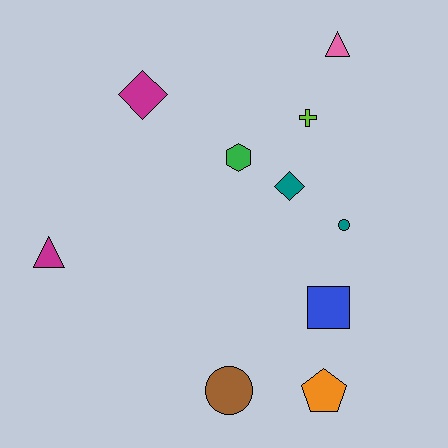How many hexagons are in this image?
There is 1 hexagon.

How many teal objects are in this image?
There are 2 teal objects.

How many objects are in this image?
There are 10 objects.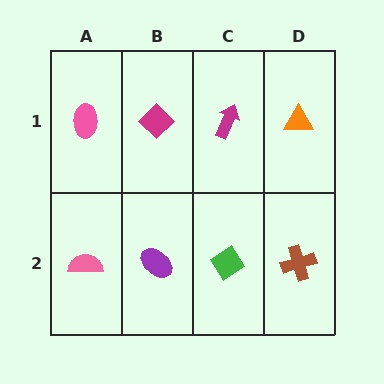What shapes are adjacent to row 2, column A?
A pink ellipse (row 1, column A), a purple ellipse (row 2, column B).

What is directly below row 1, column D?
A brown cross.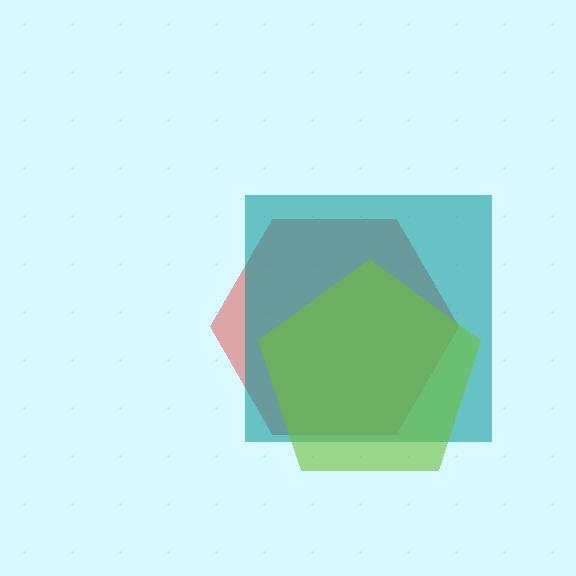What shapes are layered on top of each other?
The layered shapes are: a red hexagon, a teal square, a lime pentagon.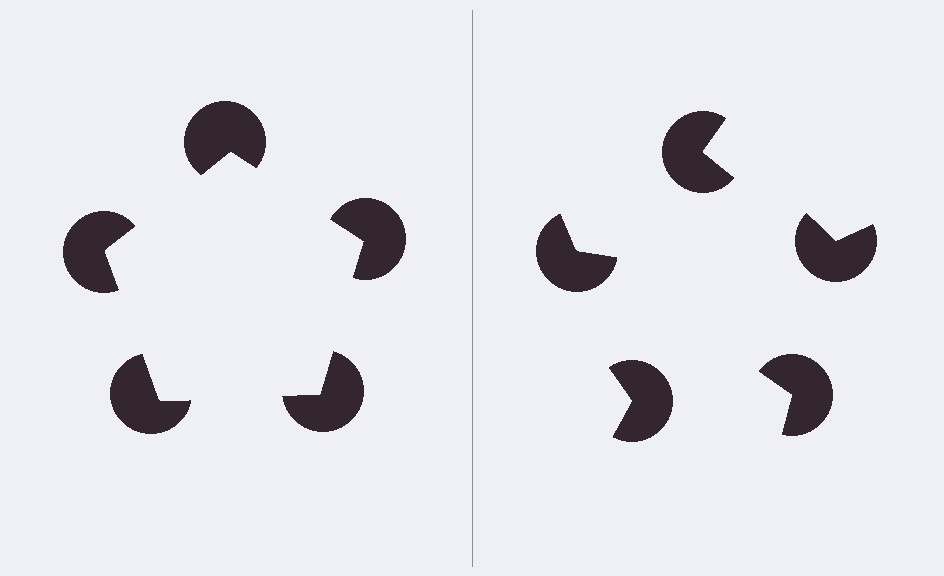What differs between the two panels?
The pac-man discs are positioned identically on both sides; only the wedge orientations differ. On the left they align to a pentagon; on the right they are misaligned.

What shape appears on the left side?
An illusory pentagon.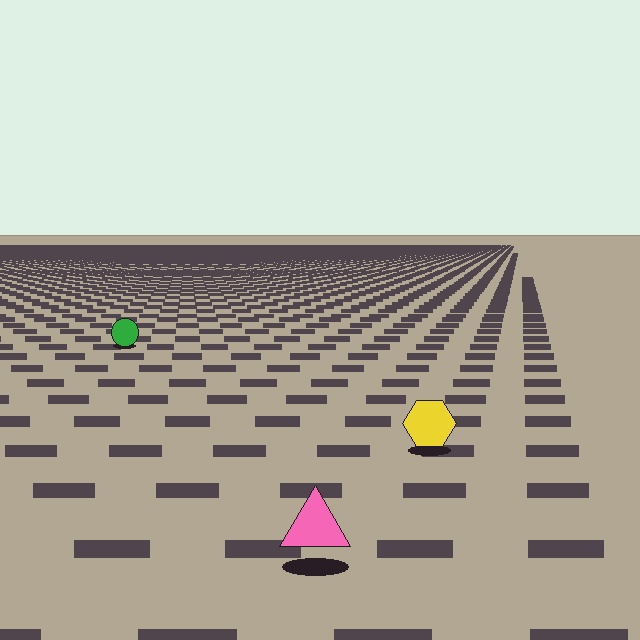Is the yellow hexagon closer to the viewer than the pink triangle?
No. The pink triangle is closer — you can tell from the texture gradient: the ground texture is coarser near it.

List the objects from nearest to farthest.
From nearest to farthest: the pink triangle, the yellow hexagon, the green circle.